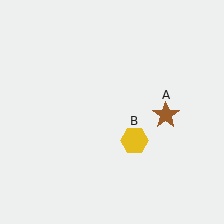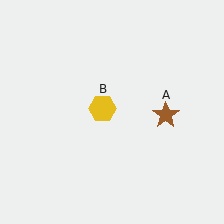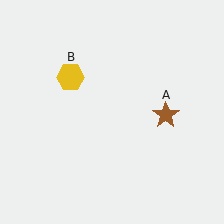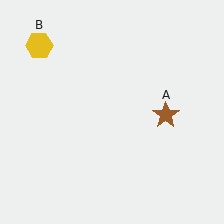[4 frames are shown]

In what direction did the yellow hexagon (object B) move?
The yellow hexagon (object B) moved up and to the left.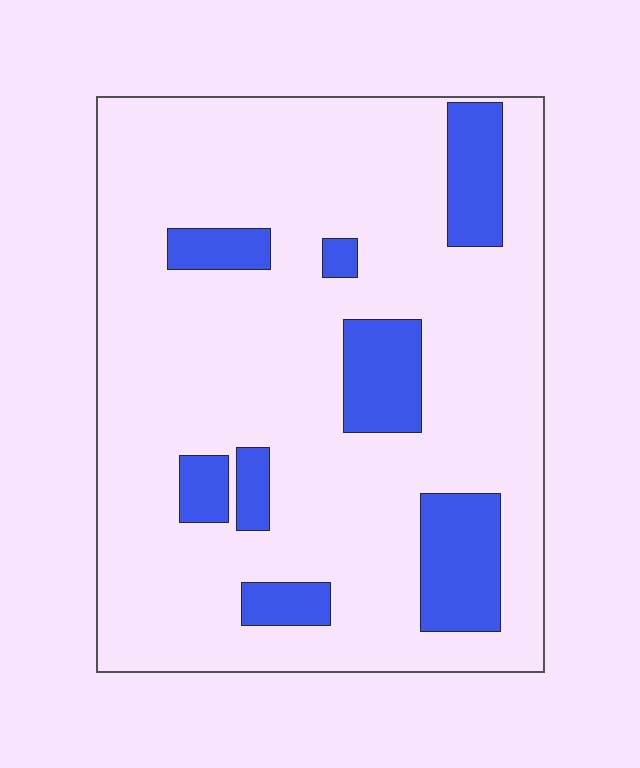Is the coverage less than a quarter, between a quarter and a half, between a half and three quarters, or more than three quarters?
Less than a quarter.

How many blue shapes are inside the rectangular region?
8.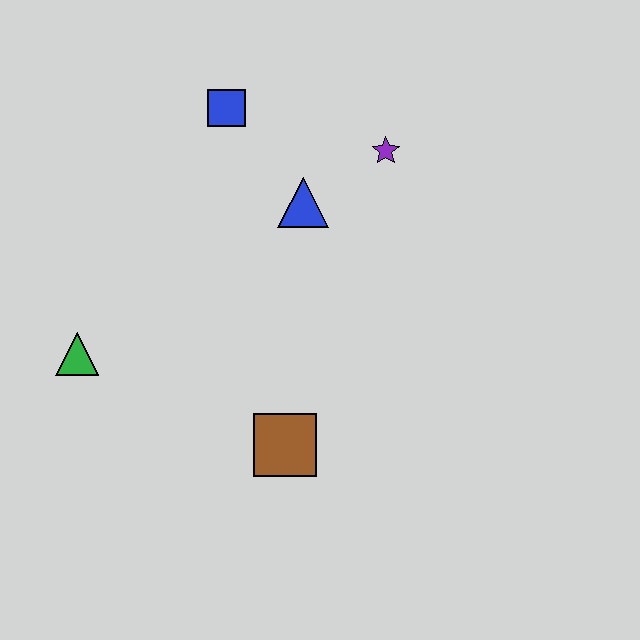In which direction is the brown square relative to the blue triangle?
The brown square is below the blue triangle.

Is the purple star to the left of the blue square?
No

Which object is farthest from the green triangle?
The purple star is farthest from the green triangle.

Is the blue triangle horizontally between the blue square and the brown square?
No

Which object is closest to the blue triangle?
The purple star is closest to the blue triangle.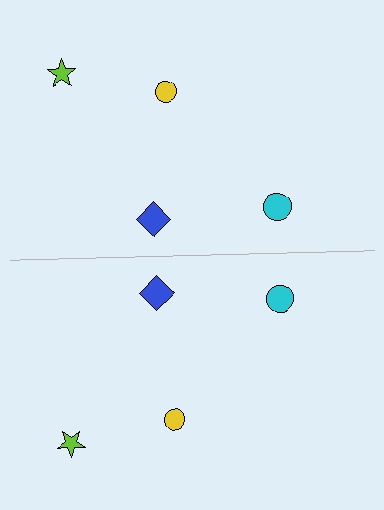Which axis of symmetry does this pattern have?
The pattern has a horizontal axis of symmetry running through the center of the image.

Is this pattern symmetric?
Yes, this pattern has bilateral (reflection) symmetry.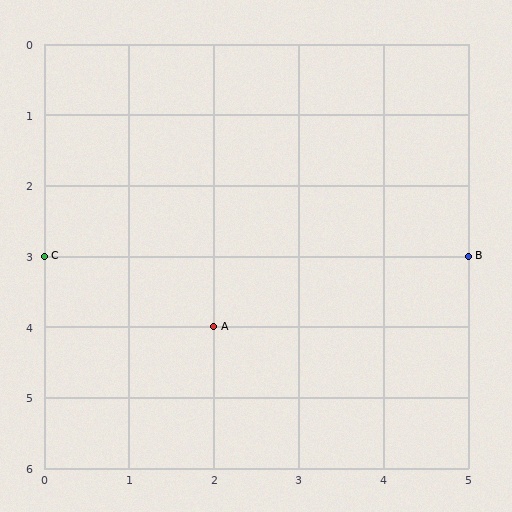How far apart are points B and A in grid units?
Points B and A are 3 columns and 1 row apart (about 3.2 grid units diagonally).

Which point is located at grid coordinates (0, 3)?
Point C is at (0, 3).